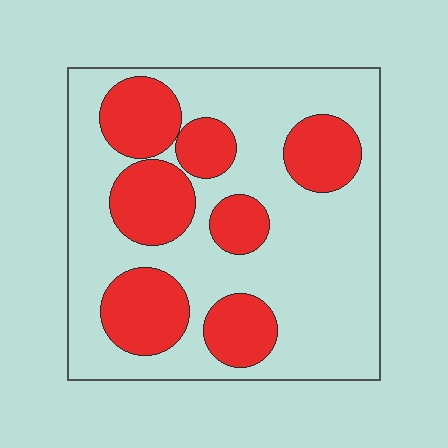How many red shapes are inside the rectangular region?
7.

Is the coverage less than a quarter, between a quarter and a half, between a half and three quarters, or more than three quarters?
Between a quarter and a half.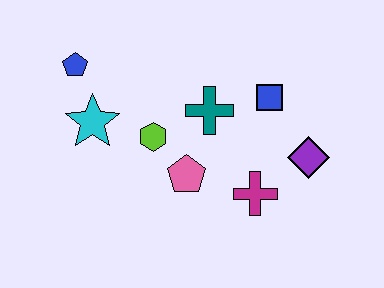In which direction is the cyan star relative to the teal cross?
The cyan star is to the left of the teal cross.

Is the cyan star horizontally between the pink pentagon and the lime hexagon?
No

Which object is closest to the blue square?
The teal cross is closest to the blue square.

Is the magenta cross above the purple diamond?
No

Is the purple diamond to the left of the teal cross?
No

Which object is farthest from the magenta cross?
The blue pentagon is farthest from the magenta cross.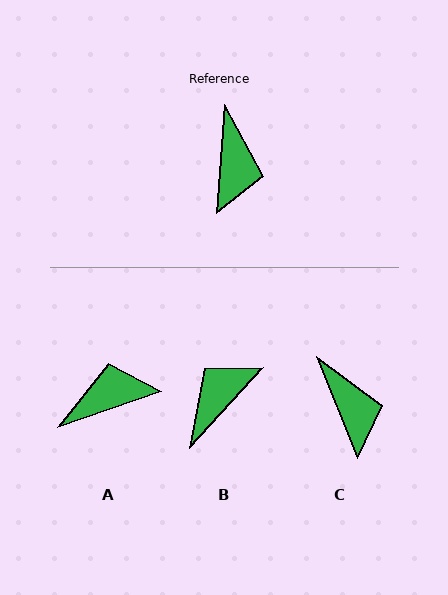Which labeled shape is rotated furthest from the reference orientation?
B, about 141 degrees away.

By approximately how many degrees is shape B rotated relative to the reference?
Approximately 141 degrees counter-clockwise.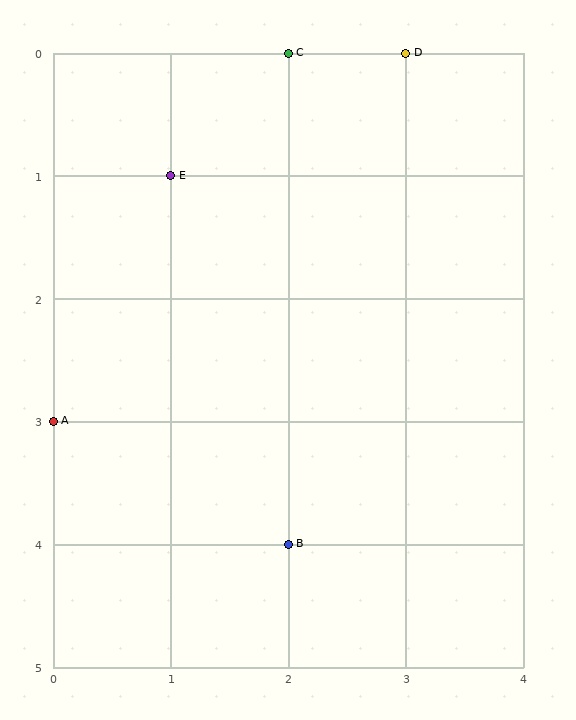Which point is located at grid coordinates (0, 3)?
Point A is at (0, 3).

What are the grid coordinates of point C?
Point C is at grid coordinates (2, 0).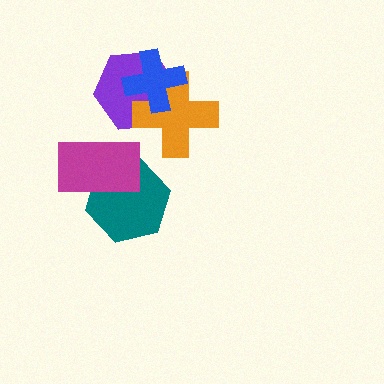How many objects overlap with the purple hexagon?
2 objects overlap with the purple hexagon.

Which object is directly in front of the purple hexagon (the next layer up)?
The orange cross is directly in front of the purple hexagon.